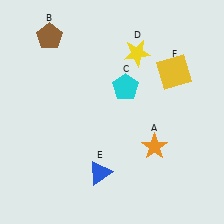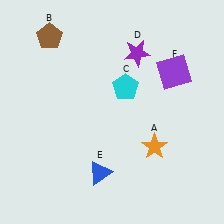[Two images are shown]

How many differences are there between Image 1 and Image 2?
There are 2 differences between the two images.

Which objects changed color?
D changed from yellow to purple. F changed from yellow to purple.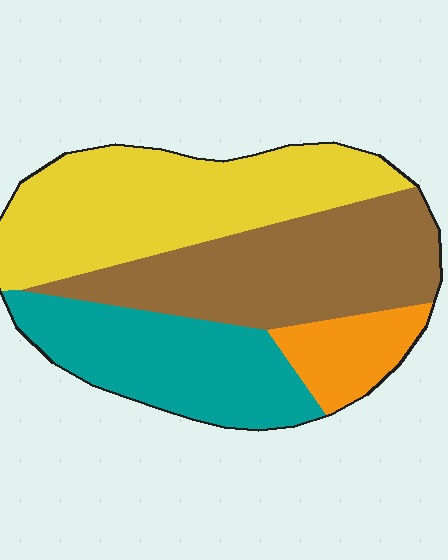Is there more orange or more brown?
Brown.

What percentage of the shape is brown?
Brown covers about 30% of the shape.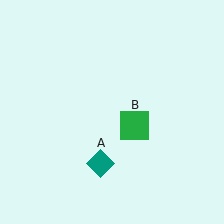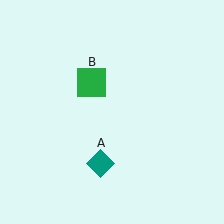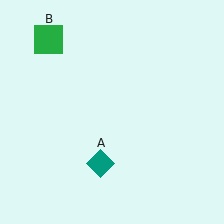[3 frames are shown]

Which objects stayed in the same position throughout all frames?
Teal diamond (object A) remained stationary.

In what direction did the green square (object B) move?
The green square (object B) moved up and to the left.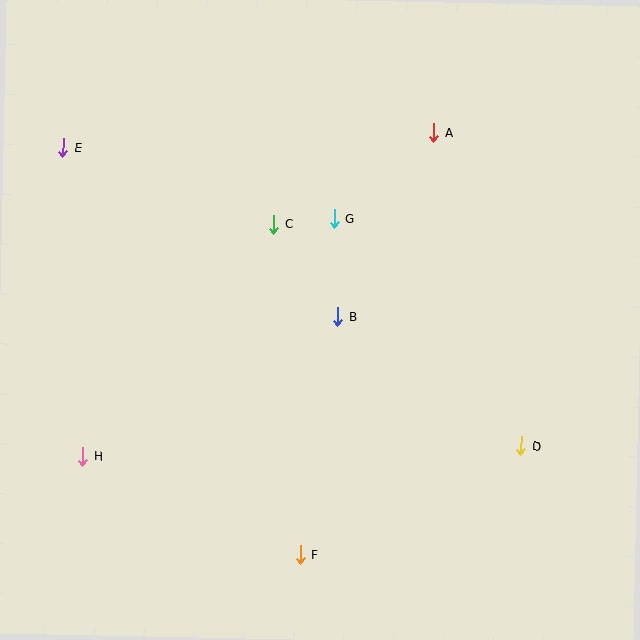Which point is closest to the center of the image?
Point B at (338, 317) is closest to the center.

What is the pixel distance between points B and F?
The distance between B and F is 241 pixels.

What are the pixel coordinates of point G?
Point G is at (334, 219).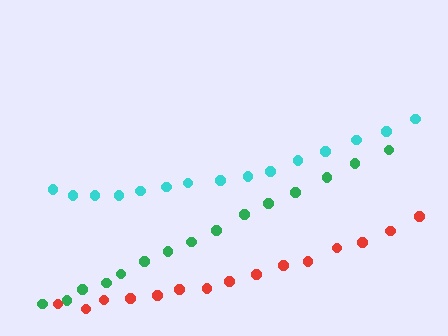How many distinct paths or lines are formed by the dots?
There are 3 distinct paths.